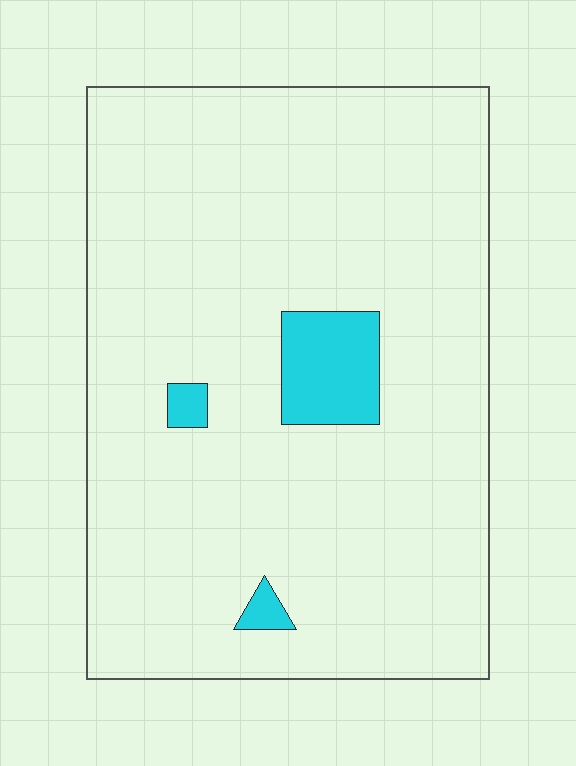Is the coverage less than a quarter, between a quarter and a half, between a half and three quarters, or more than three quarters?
Less than a quarter.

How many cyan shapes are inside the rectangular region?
3.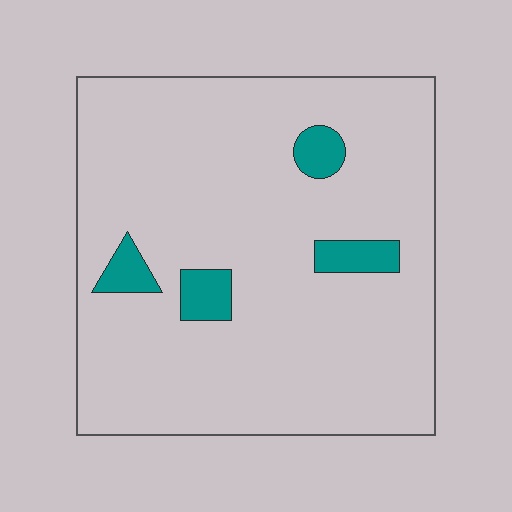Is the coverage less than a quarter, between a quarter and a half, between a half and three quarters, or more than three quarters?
Less than a quarter.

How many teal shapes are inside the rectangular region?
4.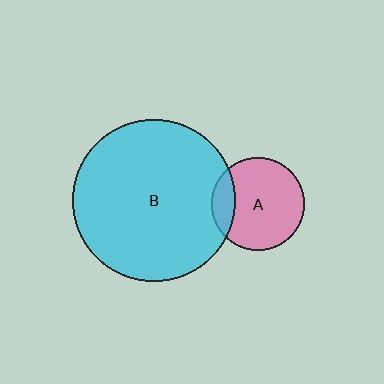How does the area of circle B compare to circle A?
Approximately 3.1 times.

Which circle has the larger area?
Circle B (cyan).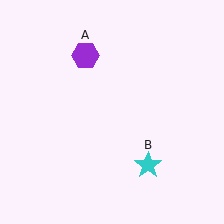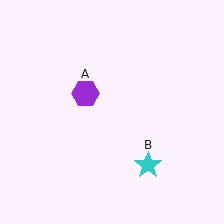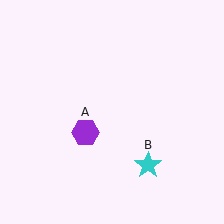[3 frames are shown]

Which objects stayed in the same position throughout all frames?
Cyan star (object B) remained stationary.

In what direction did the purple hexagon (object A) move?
The purple hexagon (object A) moved down.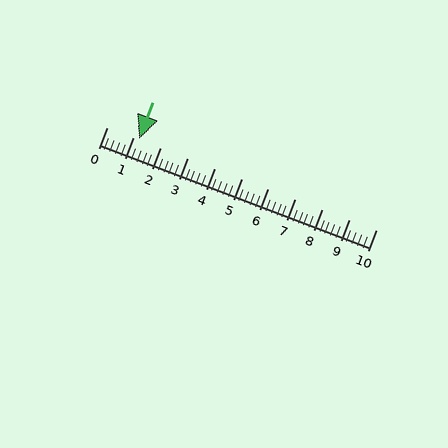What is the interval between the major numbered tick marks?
The major tick marks are spaced 1 units apart.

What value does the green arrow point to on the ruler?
The green arrow points to approximately 1.2.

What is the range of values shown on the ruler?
The ruler shows values from 0 to 10.